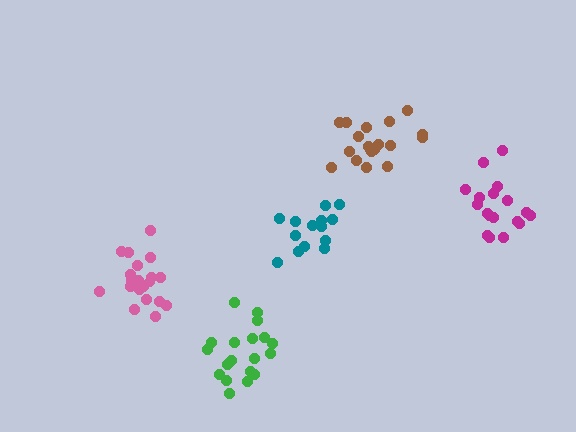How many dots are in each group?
Group 1: 19 dots, Group 2: 20 dots, Group 3: 18 dots, Group 4: 14 dots, Group 5: 19 dots (90 total).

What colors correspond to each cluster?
The clusters are colored: brown, pink, magenta, teal, green.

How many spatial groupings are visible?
There are 5 spatial groupings.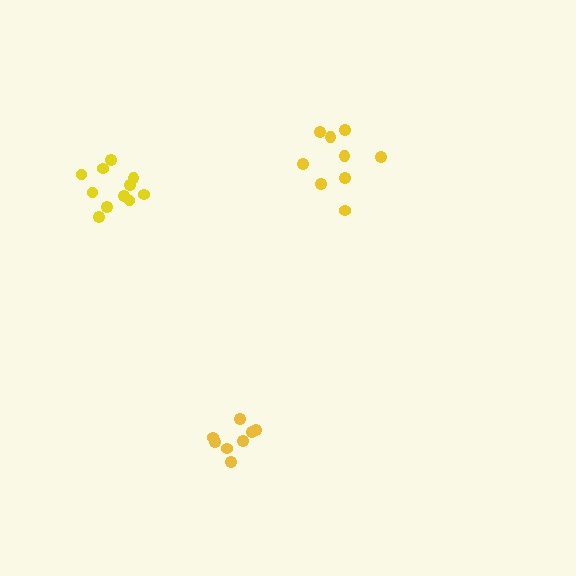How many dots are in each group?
Group 1: 11 dots, Group 2: 9 dots, Group 3: 8 dots (28 total).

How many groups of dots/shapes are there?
There are 3 groups.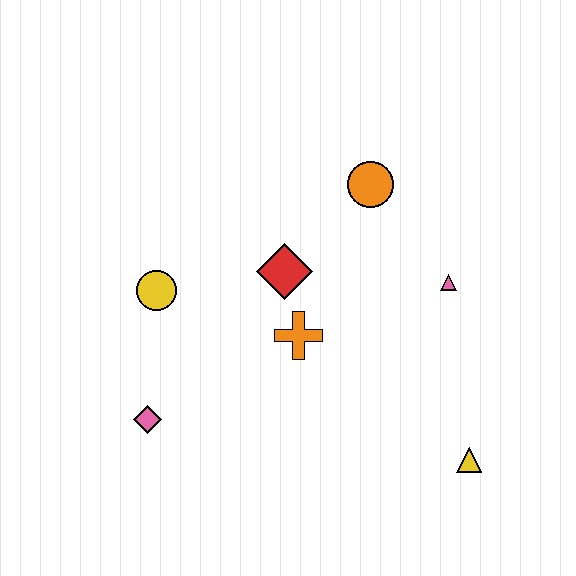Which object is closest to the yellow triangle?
The pink triangle is closest to the yellow triangle.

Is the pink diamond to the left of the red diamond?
Yes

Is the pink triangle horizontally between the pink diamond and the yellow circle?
No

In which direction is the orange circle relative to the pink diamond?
The orange circle is above the pink diamond.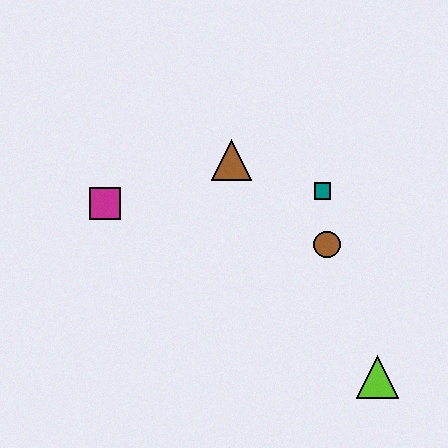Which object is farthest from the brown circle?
The magenta square is farthest from the brown circle.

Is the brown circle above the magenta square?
No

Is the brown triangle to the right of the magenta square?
Yes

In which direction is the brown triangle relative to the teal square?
The brown triangle is to the left of the teal square.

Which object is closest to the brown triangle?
The teal square is closest to the brown triangle.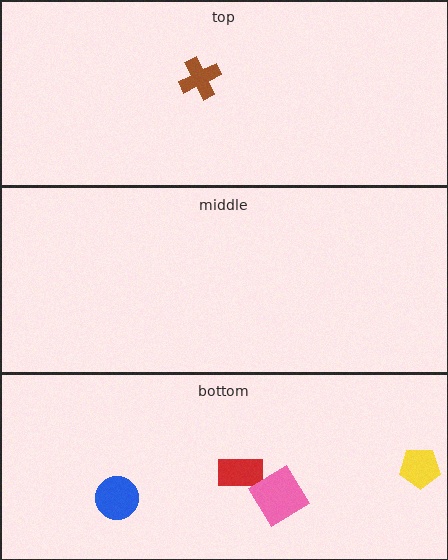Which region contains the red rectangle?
The bottom region.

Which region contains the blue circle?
The bottom region.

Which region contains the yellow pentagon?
The bottom region.